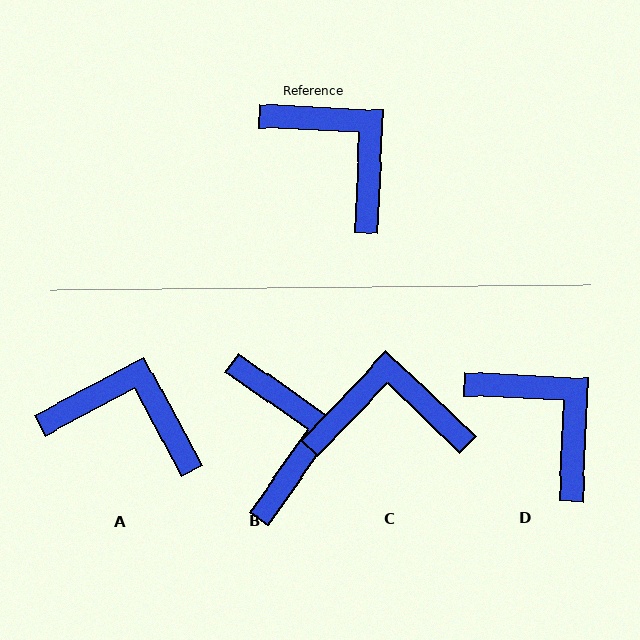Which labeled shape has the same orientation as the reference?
D.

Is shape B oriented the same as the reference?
No, it is off by about 32 degrees.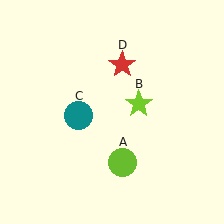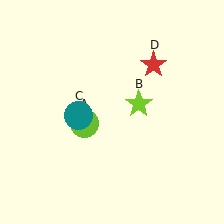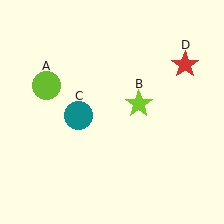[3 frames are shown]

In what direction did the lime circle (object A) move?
The lime circle (object A) moved up and to the left.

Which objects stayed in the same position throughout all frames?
Lime star (object B) and teal circle (object C) remained stationary.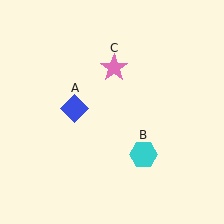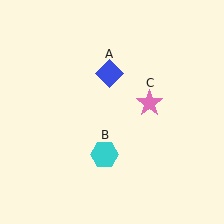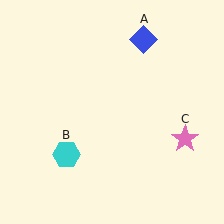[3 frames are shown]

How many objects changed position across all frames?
3 objects changed position: blue diamond (object A), cyan hexagon (object B), pink star (object C).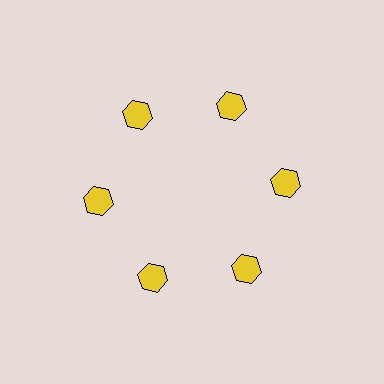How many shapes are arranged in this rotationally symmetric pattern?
There are 6 shapes, arranged in 6 groups of 1.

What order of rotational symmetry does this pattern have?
This pattern has 6-fold rotational symmetry.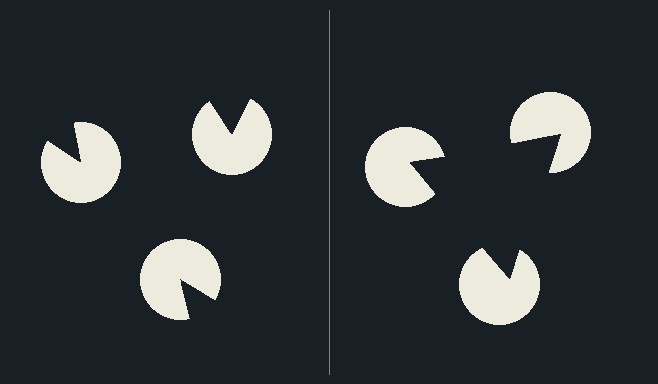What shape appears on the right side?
An illusory triangle.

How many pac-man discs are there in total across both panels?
6 — 3 on each side.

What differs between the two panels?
The pac-man discs are positioned identically on both sides; only the wedge orientations differ. On the right they align to a triangle; on the left they are misaligned.